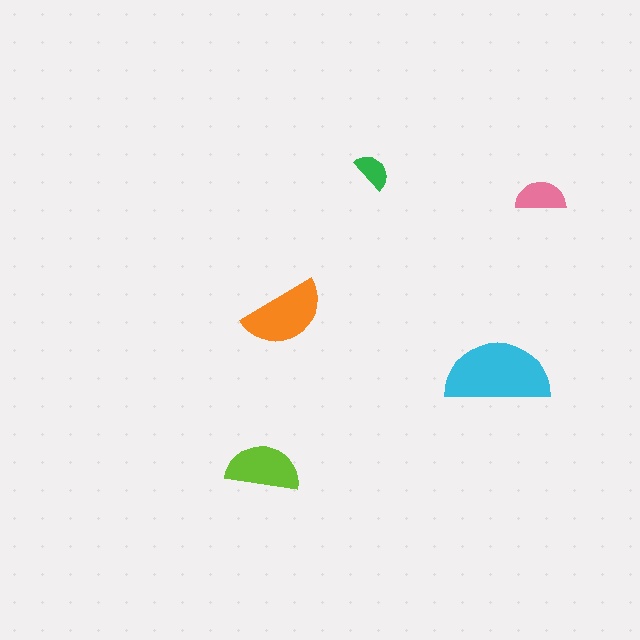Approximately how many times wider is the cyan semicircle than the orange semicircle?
About 1.5 times wider.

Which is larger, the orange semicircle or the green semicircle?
The orange one.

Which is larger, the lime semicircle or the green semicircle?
The lime one.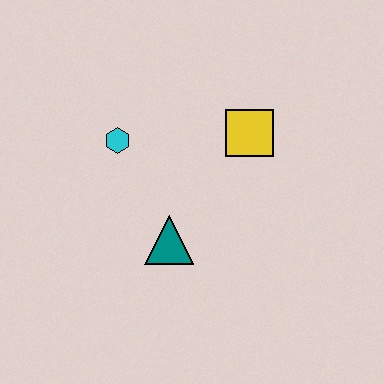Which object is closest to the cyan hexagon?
The teal triangle is closest to the cyan hexagon.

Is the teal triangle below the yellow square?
Yes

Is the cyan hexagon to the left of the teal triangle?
Yes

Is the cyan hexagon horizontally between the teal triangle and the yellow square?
No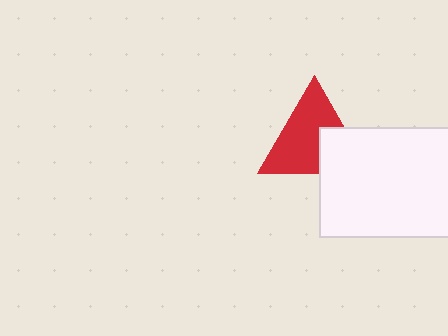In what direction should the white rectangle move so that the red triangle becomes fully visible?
The white rectangle should move toward the lower-right. That is the shortest direction to clear the overlap and leave the red triangle fully visible.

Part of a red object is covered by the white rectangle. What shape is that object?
It is a triangle.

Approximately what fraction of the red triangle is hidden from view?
Roughly 31% of the red triangle is hidden behind the white rectangle.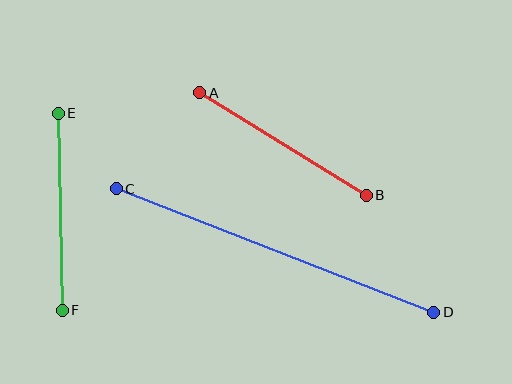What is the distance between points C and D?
The distance is approximately 340 pixels.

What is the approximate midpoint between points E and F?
The midpoint is at approximately (60, 212) pixels.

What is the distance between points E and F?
The distance is approximately 197 pixels.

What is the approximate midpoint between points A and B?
The midpoint is at approximately (283, 144) pixels.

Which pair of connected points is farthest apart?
Points C and D are farthest apart.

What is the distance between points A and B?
The distance is approximately 195 pixels.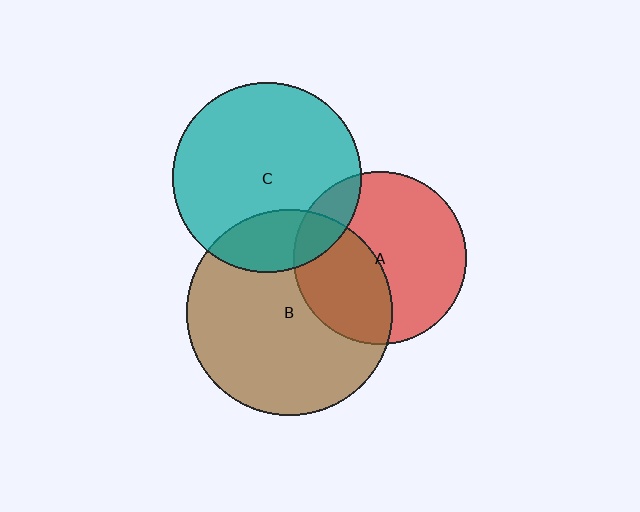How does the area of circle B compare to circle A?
Approximately 1.4 times.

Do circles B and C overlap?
Yes.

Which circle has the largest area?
Circle B (brown).